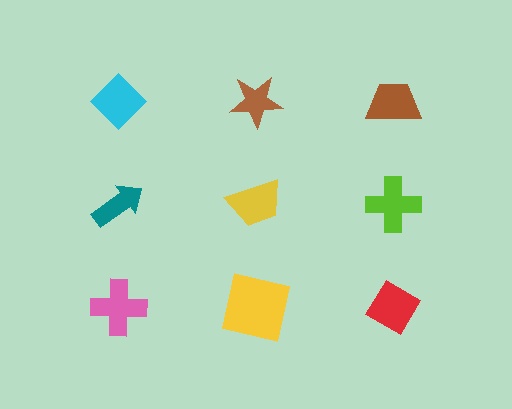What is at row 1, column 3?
A brown trapezoid.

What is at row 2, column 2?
A yellow trapezoid.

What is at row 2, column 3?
A lime cross.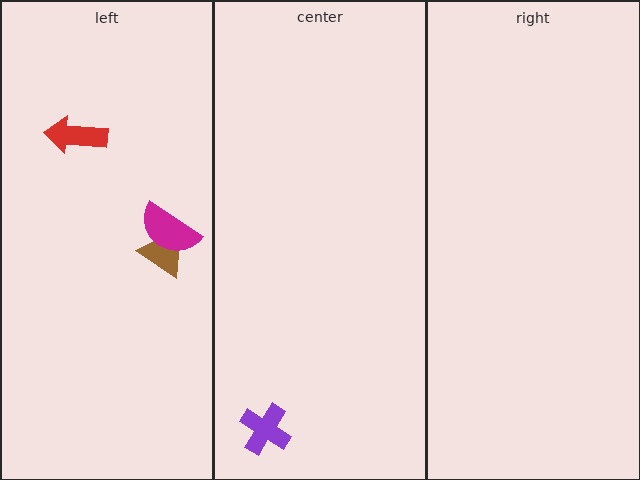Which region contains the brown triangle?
The left region.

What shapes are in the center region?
The purple cross.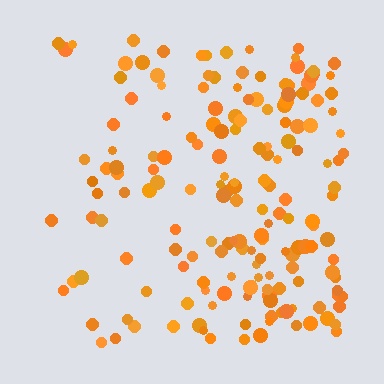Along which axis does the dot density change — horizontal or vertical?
Horizontal.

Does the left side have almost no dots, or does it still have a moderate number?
Still a moderate number, just noticeably fewer than the right.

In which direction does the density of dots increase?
From left to right, with the right side densest.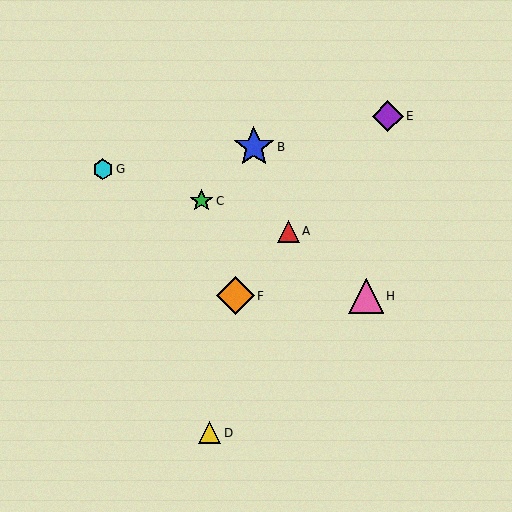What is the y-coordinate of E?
Object E is at y≈116.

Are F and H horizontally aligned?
Yes, both are at y≈296.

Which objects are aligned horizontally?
Objects F, H are aligned horizontally.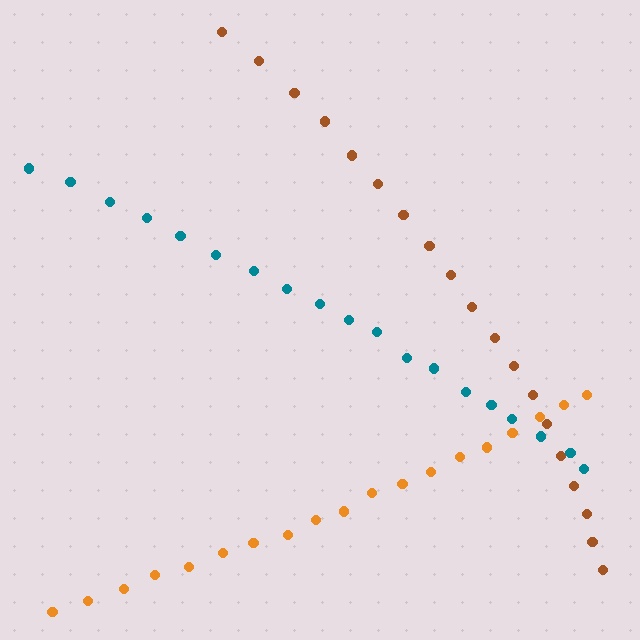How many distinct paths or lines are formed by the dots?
There are 3 distinct paths.